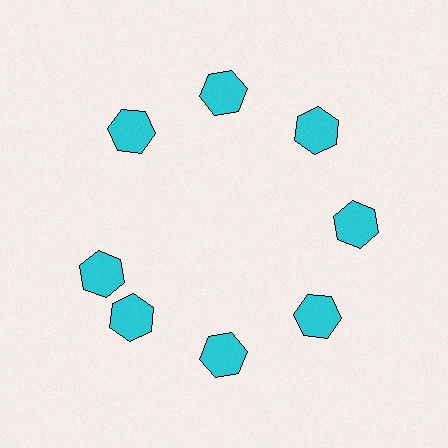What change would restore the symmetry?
The symmetry would be restored by rotating it back into even spacing with its neighbors so that all 8 hexagons sit at equal angles and equal distance from the center.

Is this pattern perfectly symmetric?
No. The 8 cyan hexagons are arranged in a ring, but one element near the 9 o'clock position is rotated out of alignment along the ring, breaking the 8-fold rotational symmetry.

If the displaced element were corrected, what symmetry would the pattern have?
It would have 8-fold rotational symmetry — the pattern would map onto itself every 45 degrees.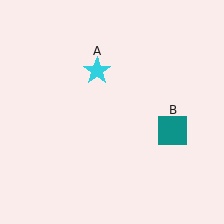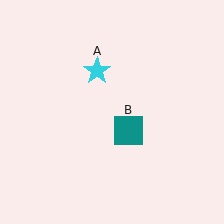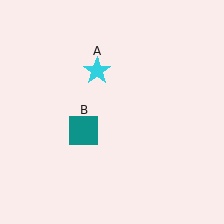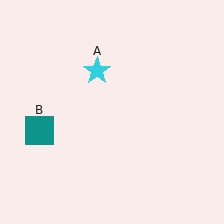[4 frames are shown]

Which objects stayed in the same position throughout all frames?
Cyan star (object A) remained stationary.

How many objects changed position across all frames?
1 object changed position: teal square (object B).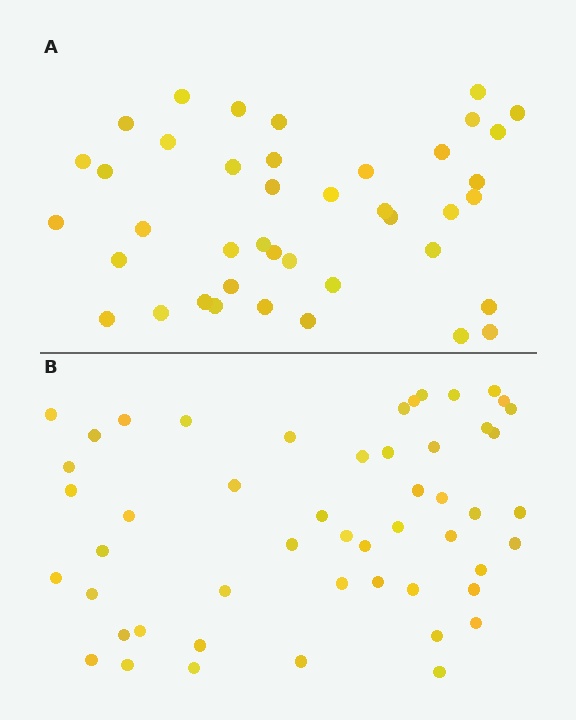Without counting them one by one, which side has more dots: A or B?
Region B (the bottom region) has more dots.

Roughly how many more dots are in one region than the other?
Region B has roughly 10 or so more dots than region A.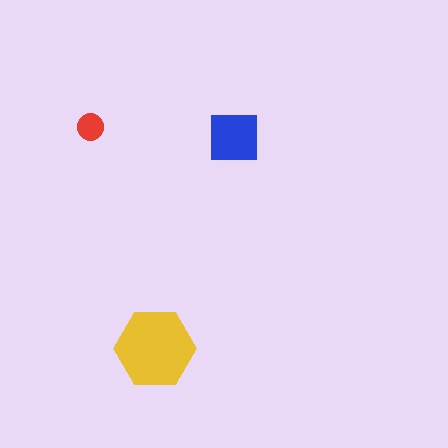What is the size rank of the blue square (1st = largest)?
2nd.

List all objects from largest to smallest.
The yellow hexagon, the blue square, the red circle.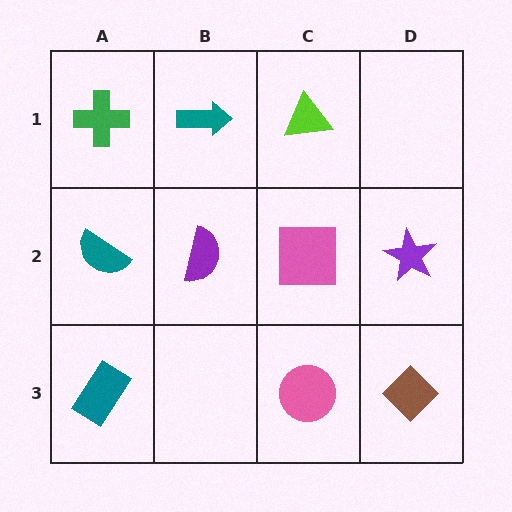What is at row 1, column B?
A teal arrow.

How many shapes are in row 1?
3 shapes.